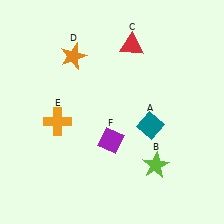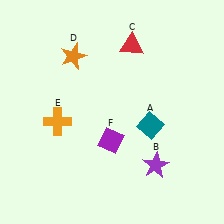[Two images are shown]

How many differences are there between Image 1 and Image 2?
There is 1 difference between the two images.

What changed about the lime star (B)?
In Image 1, B is lime. In Image 2, it changed to purple.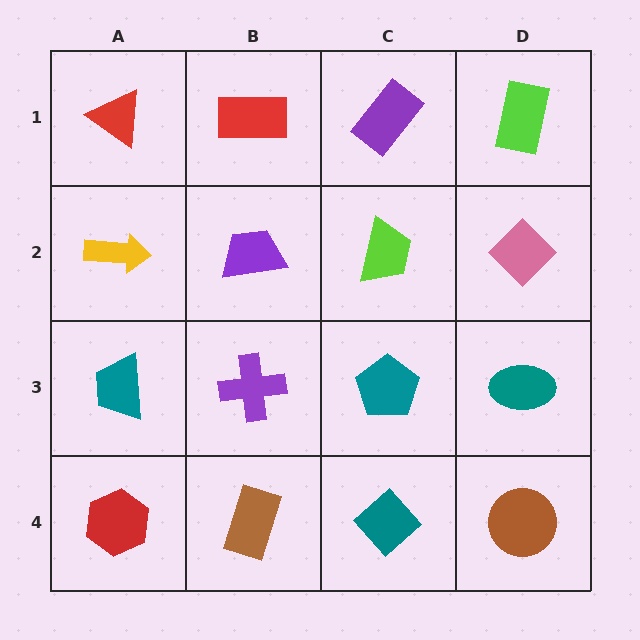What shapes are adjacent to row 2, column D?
A lime rectangle (row 1, column D), a teal ellipse (row 3, column D), a lime trapezoid (row 2, column C).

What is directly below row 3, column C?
A teal diamond.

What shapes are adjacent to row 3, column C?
A lime trapezoid (row 2, column C), a teal diamond (row 4, column C), a purple cross (row 3, column B), a teal ellipse (row 3, column D).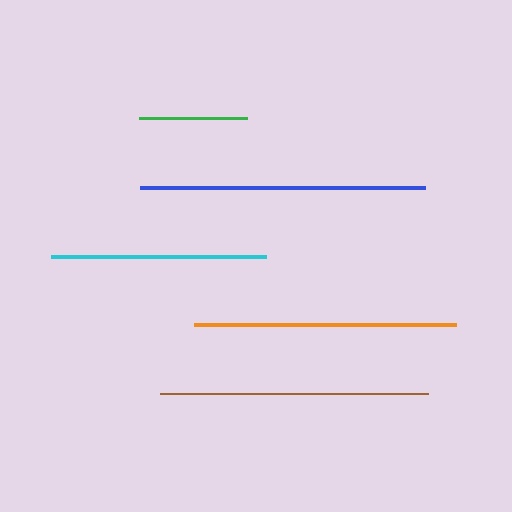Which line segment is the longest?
The blue line is the longest at approximately 285 pixels.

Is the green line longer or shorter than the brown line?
The brown line is longer than the green line.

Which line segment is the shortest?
The green line is the shortest at approximately 108 pixels.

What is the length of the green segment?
The green segment is approximately 108 pixels long.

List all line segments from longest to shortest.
From longest to shortest: blue, brown, orange, cyan, green.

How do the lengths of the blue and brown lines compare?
The blue and brown lines are approximately the same length.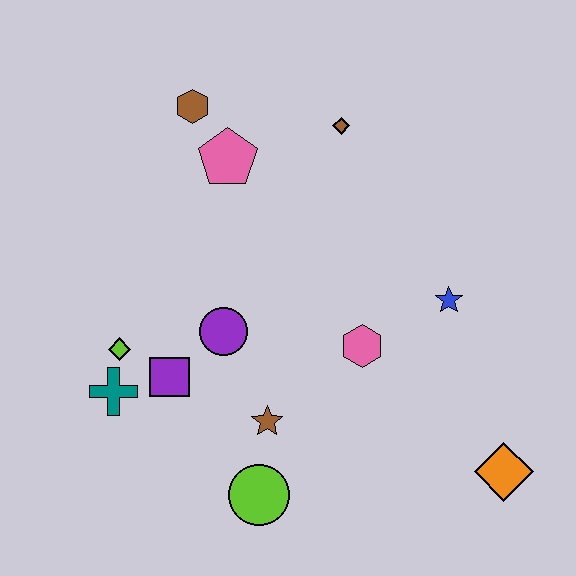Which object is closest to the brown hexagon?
The pink pentagon is closest to the brown hexagon.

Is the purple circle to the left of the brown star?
Yes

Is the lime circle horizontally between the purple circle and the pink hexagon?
Yes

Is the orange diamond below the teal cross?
Yes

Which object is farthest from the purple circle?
The orange diamond is farthest from the purple circle.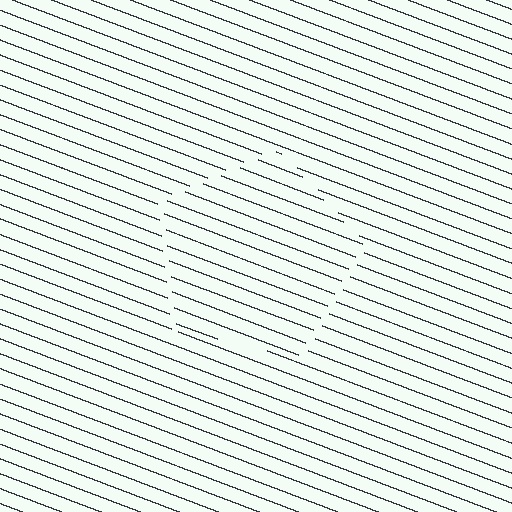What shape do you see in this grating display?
An illusory pentagon. The interior of the shape contains the same grating, shifted by half a period — the contour is defined by the phase discontinuity where line-ends from the inner and outer gratings abut.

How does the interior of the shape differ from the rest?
The interior of the shape contains the same grating, shifted by half a period — the contour is defined by the phase discontinuity where line-ends from the inner and outer gratings abut.